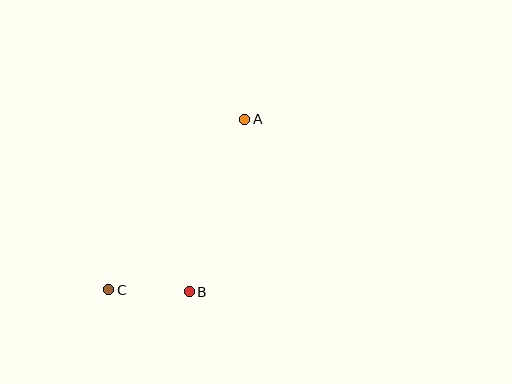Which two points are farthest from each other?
Points A and C are farthest from each other.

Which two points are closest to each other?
Points B and C are closest to each other.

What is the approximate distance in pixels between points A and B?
The distance between A and B is approximately 181 pixels.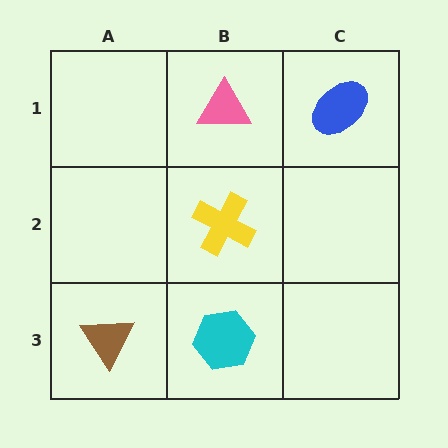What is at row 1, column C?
A blue ellipse.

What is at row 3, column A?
A brown triangle.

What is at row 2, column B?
A yellow cross.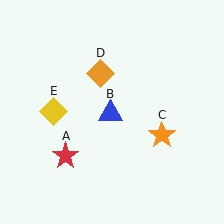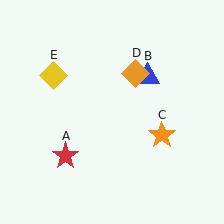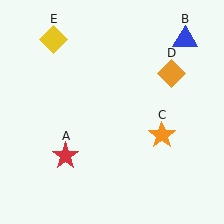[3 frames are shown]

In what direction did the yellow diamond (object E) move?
The yellow diamond (object E) moved up.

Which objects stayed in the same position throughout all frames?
Red star (object A) and orange star (object C) remained stationary.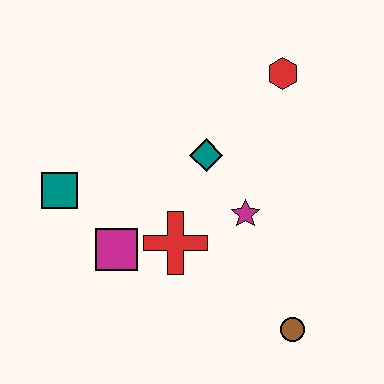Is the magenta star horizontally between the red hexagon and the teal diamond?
Yes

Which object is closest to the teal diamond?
The magenta star is closest to the teal diamond.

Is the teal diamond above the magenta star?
Yes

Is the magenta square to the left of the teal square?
No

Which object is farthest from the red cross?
The red hexagon is farthest from the red cross.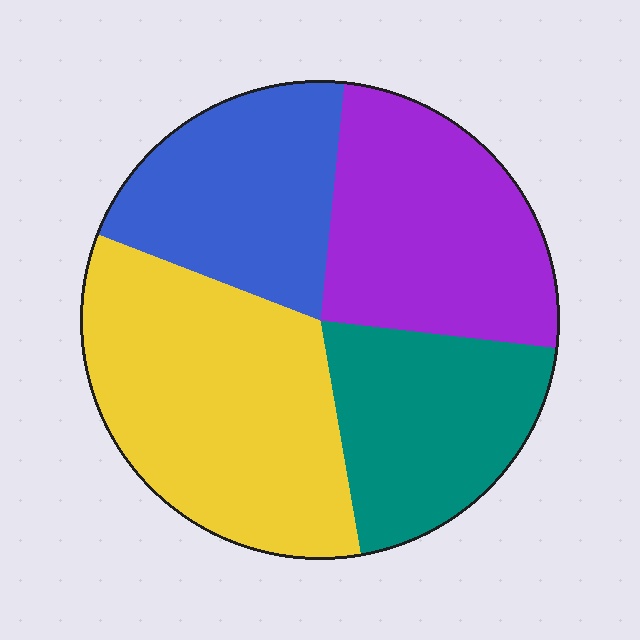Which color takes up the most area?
Yellow, at roughly 35%.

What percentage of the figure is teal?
Teal takes up less than a quarter of the figure.